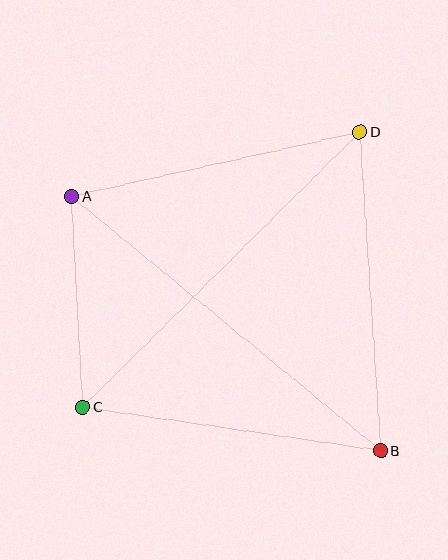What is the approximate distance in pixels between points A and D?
The distance between A and D is approximately 295 pixels.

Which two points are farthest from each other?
Points A and B are farthest from each other.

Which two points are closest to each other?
Points A and C are closest to each other.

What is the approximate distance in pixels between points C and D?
The distance between C and D is approximately 391 pixels.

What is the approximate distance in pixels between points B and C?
The distance between B and C is approximately 301 pixels.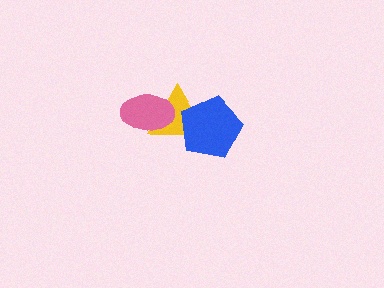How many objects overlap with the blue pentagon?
1 object overlaps with the blue pentagon.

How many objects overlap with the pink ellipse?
1 object overlaps with the pink ellipse.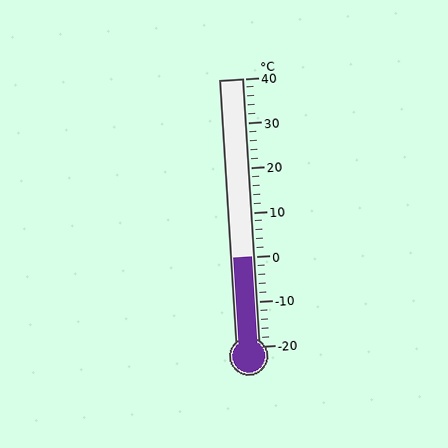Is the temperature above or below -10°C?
The temperature is above -10°C.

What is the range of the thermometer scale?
The thermometer scale ranges from -20°C to 40°C.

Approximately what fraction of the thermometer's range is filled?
The thermometer is filled to approximately 35% of its range.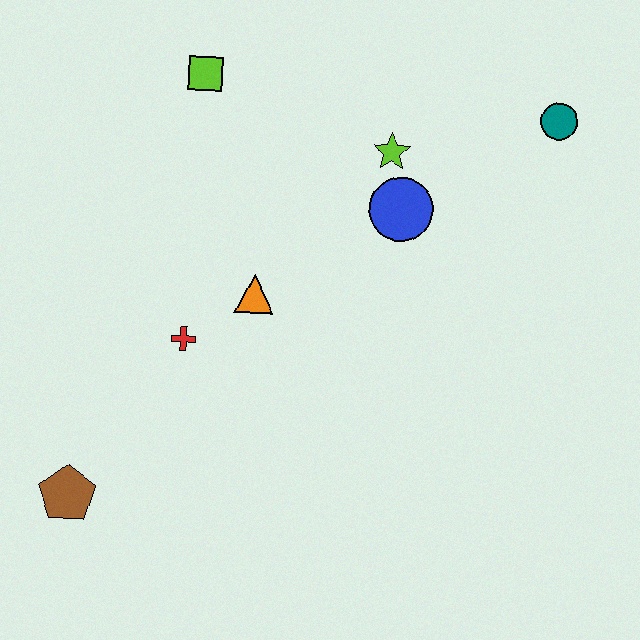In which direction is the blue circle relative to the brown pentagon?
The blue circle is to the right of the brown pentagon.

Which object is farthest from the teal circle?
The brown pentagon is farthest from the teal circle.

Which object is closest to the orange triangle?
The red cross is closest to the orange triangle.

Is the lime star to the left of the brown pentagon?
No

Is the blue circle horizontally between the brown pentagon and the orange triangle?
No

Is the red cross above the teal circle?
No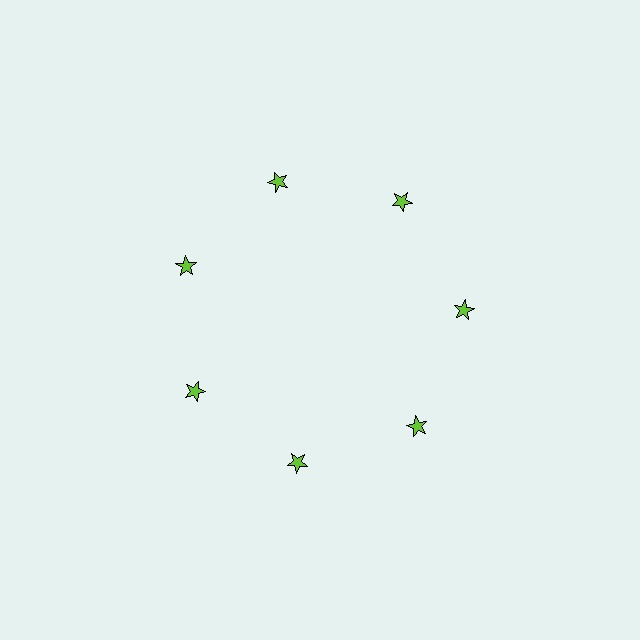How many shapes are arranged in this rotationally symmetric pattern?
There are 7 shapes, arranged in 7 groups of 1.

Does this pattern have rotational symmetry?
Yes, this pattern has 7-fold rotational symmetry. It looks the same after rotating 51 degrees around the center.